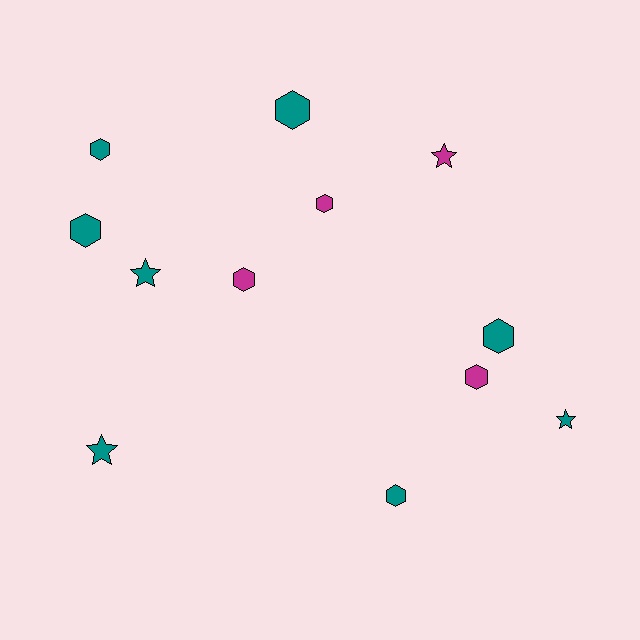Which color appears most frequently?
Teal, with 8 objects.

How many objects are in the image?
There are 12 objects.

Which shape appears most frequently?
Hexagon, with 8 objects.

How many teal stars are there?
There are 3 teal stars.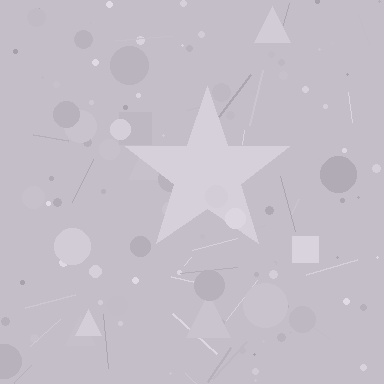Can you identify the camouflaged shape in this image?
The camouflaged shape is a star.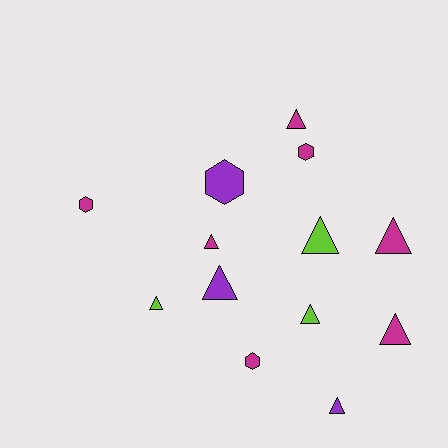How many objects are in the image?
There are 13 objects.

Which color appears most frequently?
Magenta, with 7 objects.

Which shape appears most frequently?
Triangle, with 9 objects.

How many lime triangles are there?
There are 3 lime triangles.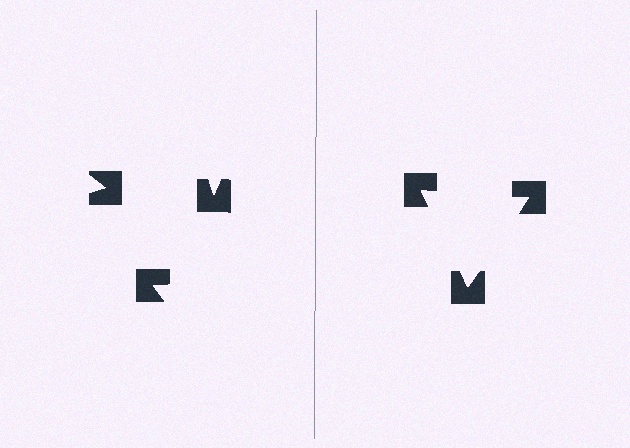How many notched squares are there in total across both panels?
6 — 3 on each side.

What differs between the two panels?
The notched squares are positioned identically on both sides; only the wedge orientations differ. On the right they align to a triangle; on the left they are misaligned.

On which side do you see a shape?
An illusory triangle appears on the right side. On the left side the wedge cuts are rotated, so no coherent shape forms.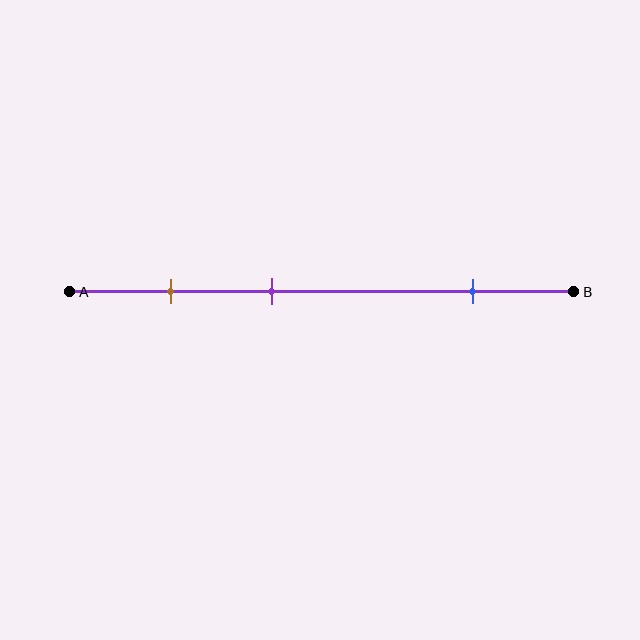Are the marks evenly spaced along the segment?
No, the marks are not evenly spaced.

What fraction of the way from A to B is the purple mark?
The purple mark is approximately 40% (0.4) of the way from A to B.